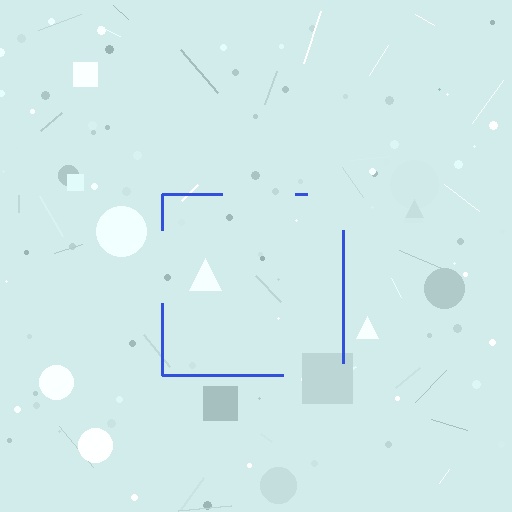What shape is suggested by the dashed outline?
The dashed outline suggests a square.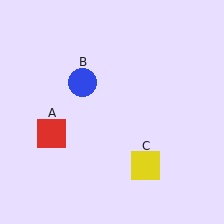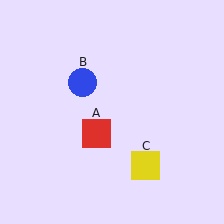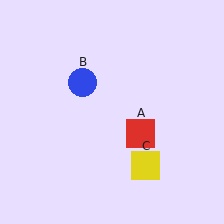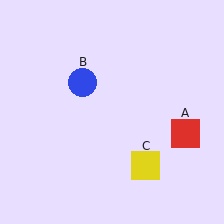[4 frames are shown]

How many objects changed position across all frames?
1 object changed position: red square (object A).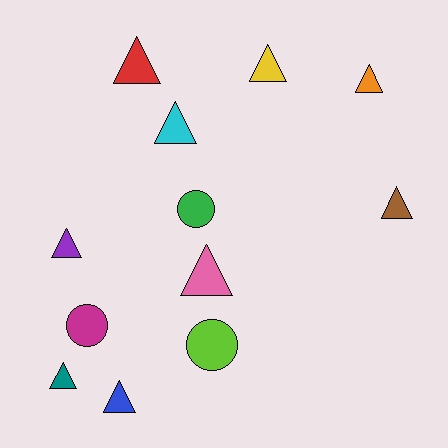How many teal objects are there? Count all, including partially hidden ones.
There is 1 teal object.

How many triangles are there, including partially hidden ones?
There are 9 triangles.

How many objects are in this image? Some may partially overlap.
There are 12 objects.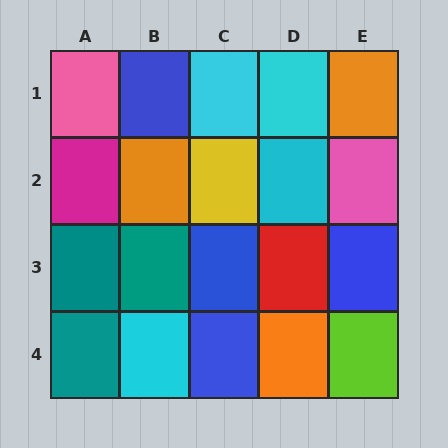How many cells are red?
1 cell is red.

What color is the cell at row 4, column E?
Lime.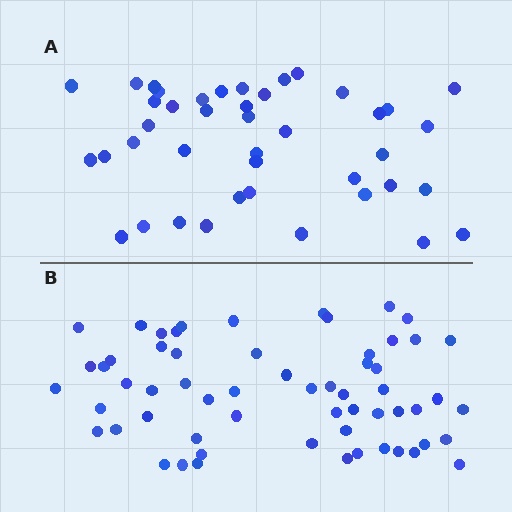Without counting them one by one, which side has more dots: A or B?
Region B (the bottom region) has more dots.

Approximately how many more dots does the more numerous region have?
Region B has approximately 20 more dots than region A.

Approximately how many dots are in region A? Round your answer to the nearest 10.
About 40 dots. (The exact count is 42, which rounds to 40.)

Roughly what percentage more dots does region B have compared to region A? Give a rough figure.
About 45% more.